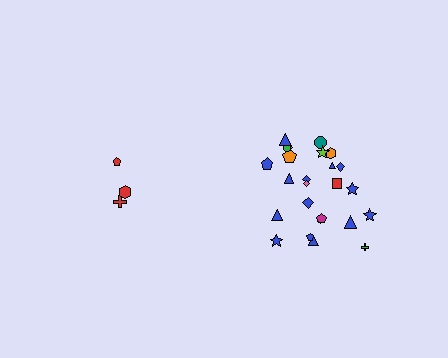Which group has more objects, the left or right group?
The right group.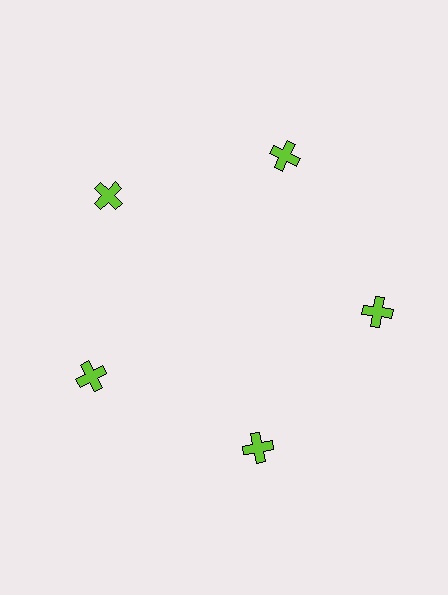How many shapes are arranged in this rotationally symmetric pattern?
There are 5 shapes, arranged in 5 groups of 1.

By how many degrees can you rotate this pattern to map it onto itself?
The pattern maps onto itself every 72 degrees of rotation.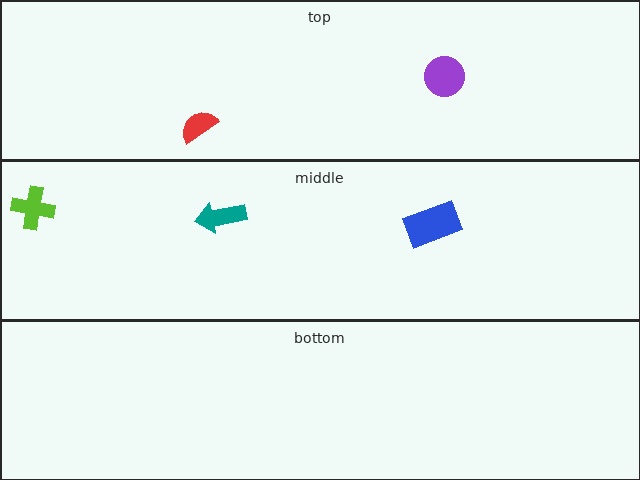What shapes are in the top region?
The purple circle, the red semicircle.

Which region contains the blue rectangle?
The middle region.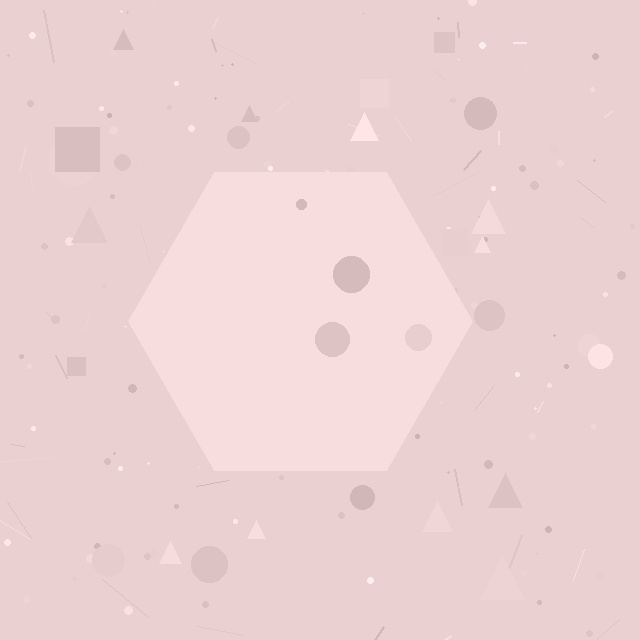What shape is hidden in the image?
A hexagon is hidden in the image.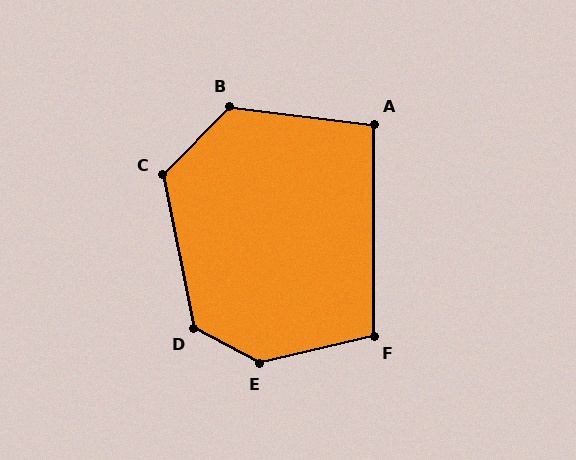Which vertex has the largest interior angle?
E, at approximately 139 degrees.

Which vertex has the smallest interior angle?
A, at approximately 97 degrees.